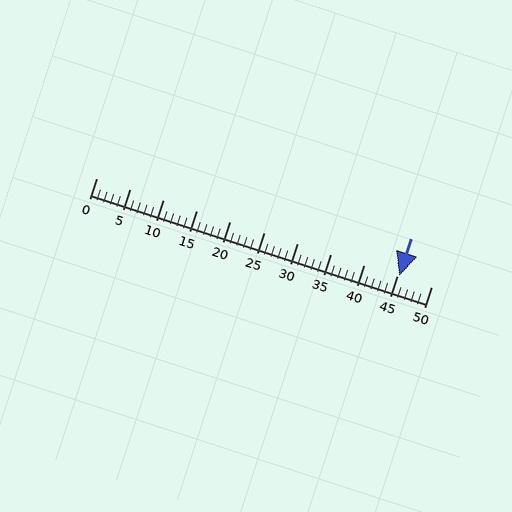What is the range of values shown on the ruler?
The ruler shows values from 0 to 50.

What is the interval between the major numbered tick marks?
The major tick marks are spaced 5 units apart.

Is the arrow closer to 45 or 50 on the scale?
The arrow is closer to 45.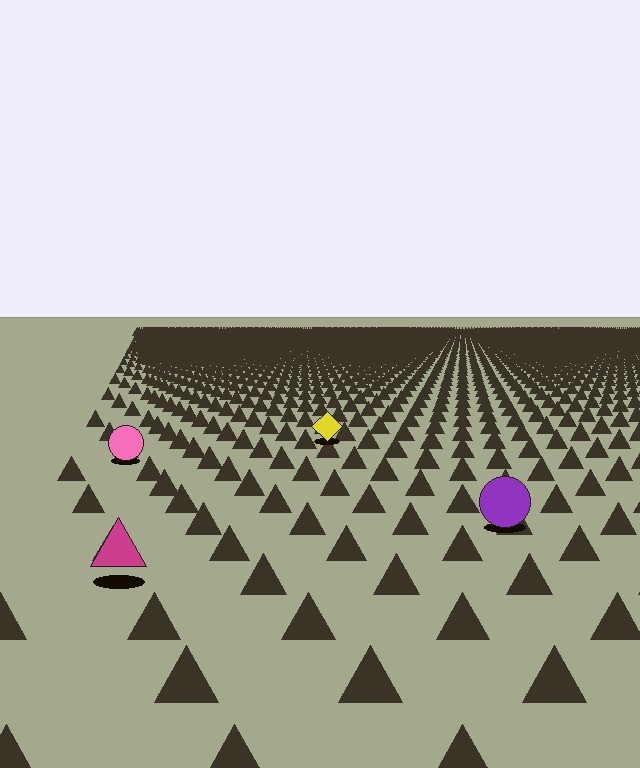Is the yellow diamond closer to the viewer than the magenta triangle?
No. The magenta triangle is closer — you can tell from the texture gradient: the ground texture is coarser near it.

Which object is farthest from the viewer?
The yellow diamond is farthest from the viewer. It appears smaller and the ground texture around it is denser.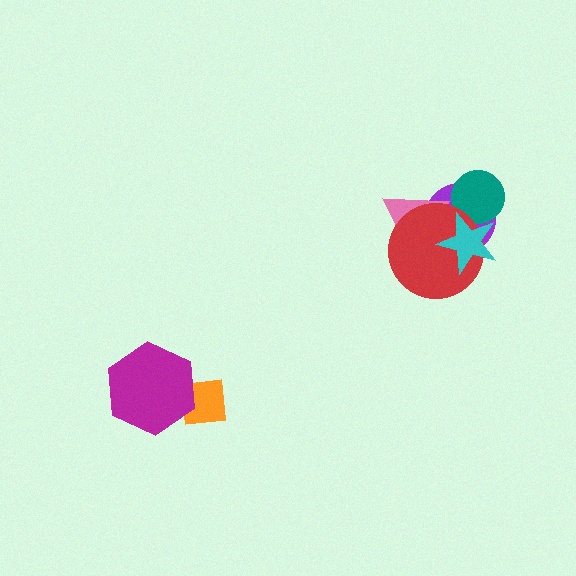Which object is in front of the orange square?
The magenta hexagon is in front of the orange square.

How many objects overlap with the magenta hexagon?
1 object overlaps with the magenta hexagon.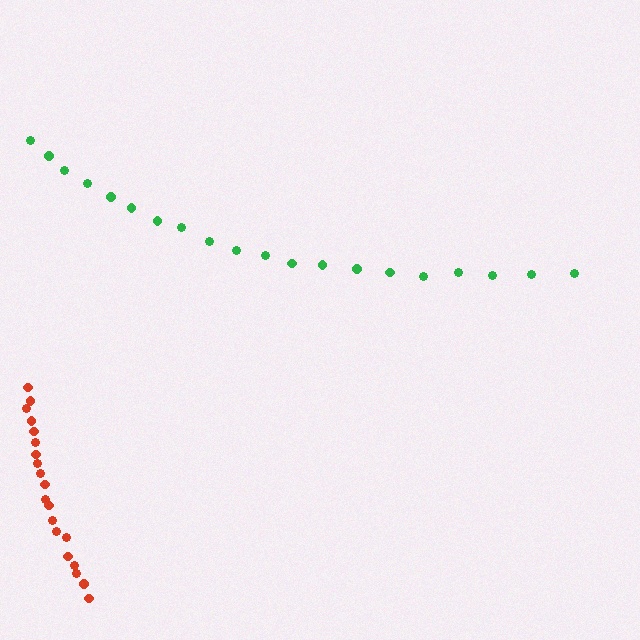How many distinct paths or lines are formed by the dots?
There are 2 distinct paths.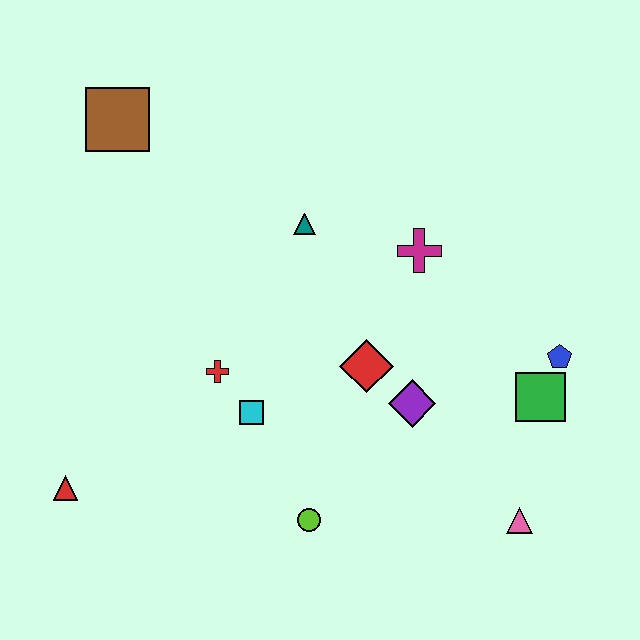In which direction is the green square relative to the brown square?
The green square is to the right of the brown square.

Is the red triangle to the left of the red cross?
Yes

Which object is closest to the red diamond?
The purple diamond is closest to the red diamond.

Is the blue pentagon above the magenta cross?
No